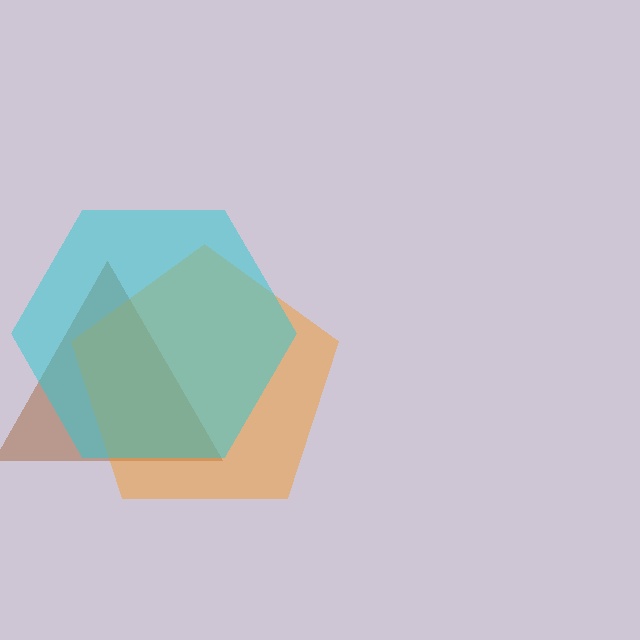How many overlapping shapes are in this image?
There are 3 overlapping shapes in the image.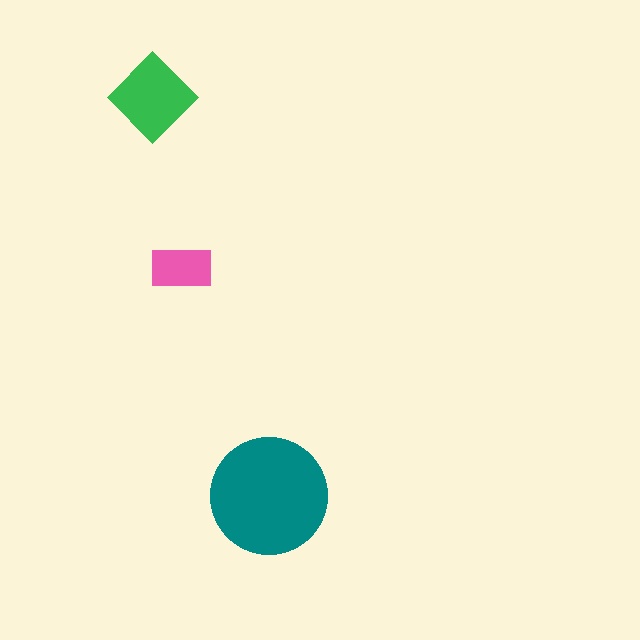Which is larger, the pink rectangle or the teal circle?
The teal circle.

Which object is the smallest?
The pink rectangle.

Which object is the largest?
The teal circle.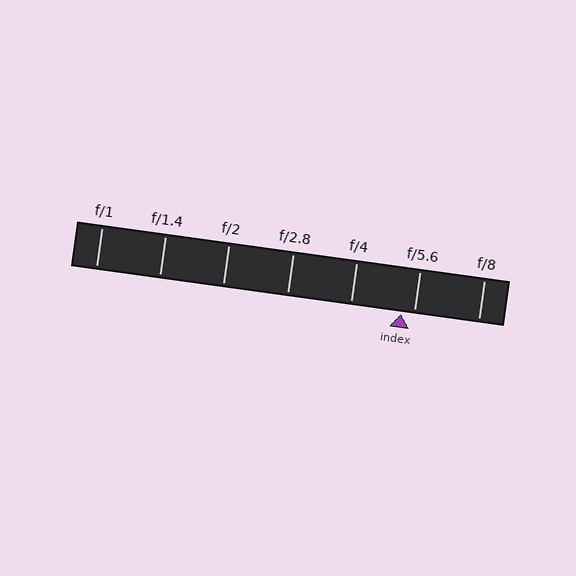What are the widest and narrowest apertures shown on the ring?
The widest aperture shown is f/1 and the narrowest is f/8.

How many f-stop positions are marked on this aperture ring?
There are 7 f-stop positions marked.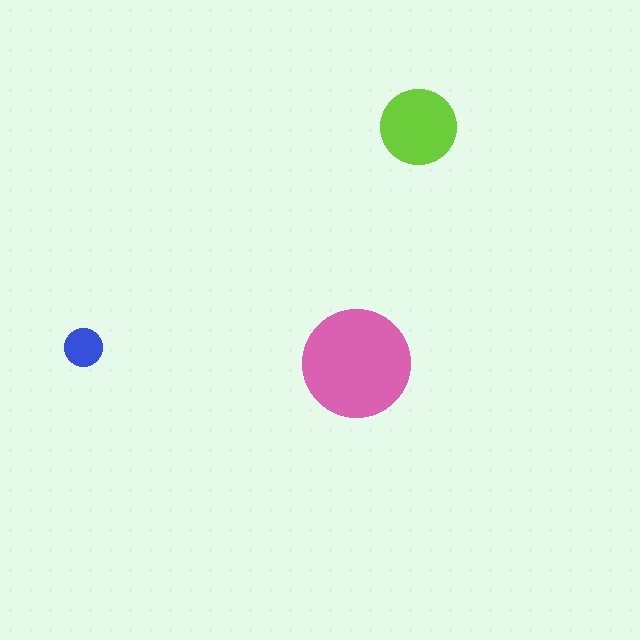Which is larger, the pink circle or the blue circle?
The pink one.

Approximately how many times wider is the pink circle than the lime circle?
About 1.5 times wider.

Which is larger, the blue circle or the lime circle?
The lime one.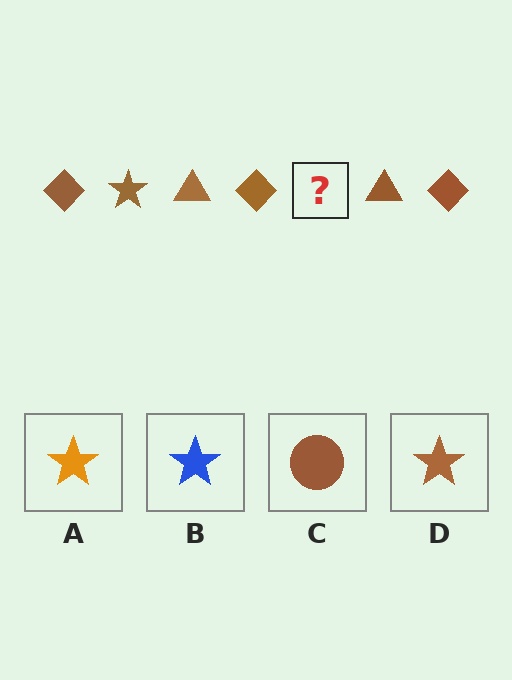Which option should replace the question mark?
Option D.